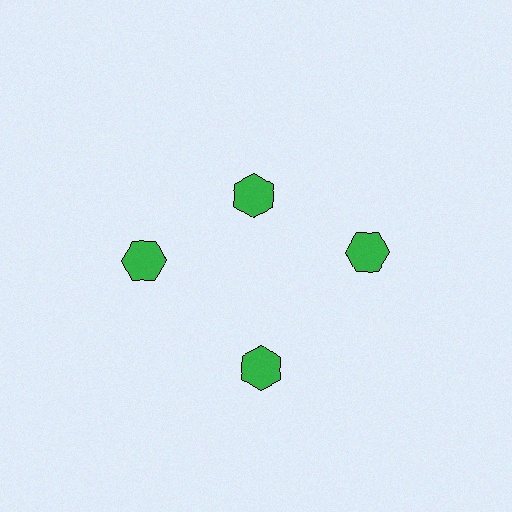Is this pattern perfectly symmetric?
No. The 4 green hexagons are arranged in a ring, but one element near the 12 o'clock position is pulled inward toward the center, breaking the 4-fold rotational symmetry.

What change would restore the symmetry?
The symmetry would be restored by moving it outward, back onto the ring so that all 4 hexagons sit at equal angles and equal distance from the center.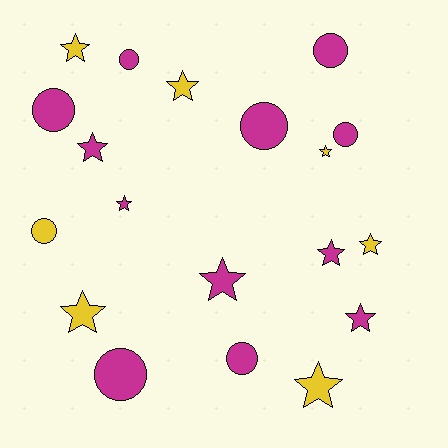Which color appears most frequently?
Magenta, with 12 objects.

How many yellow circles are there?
There is 1 yellow circle.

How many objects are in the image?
There are 19 objects.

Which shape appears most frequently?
Star, with 11 objects.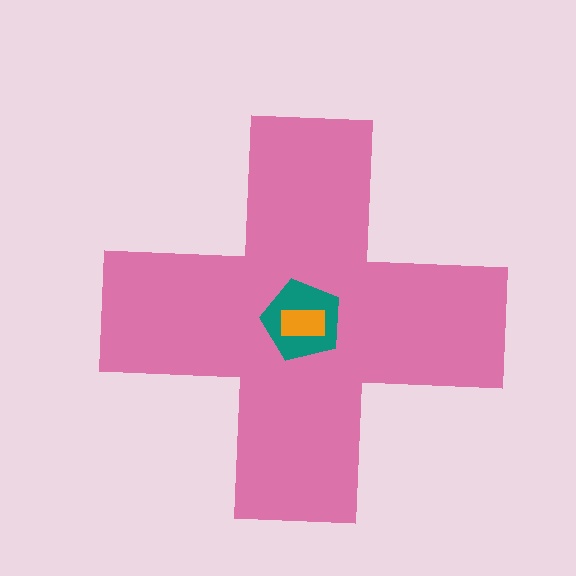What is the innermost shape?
The orange rectangle.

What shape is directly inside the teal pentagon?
The orange rectangle.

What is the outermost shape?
The pink cross.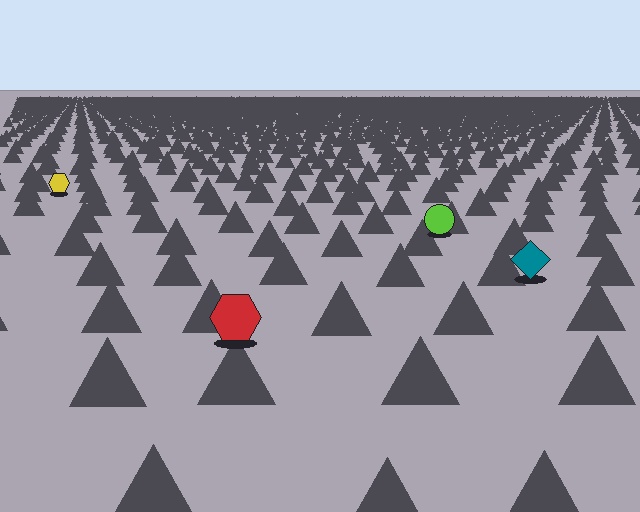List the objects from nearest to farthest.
From nearest to farthest: the red hexagon, the teal diamond, the lime circle, the yellow hexagon.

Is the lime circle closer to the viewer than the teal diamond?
No. The teal diamond is closer — you can tell from the texture gradient: the ground texture is coarser near it.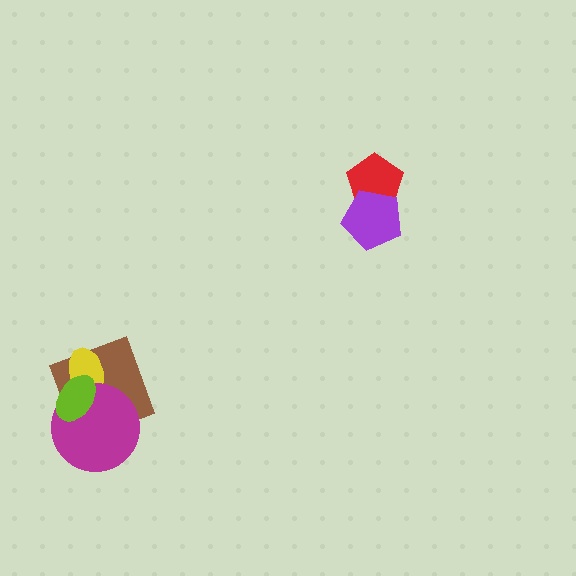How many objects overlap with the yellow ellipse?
3 objects overlap with the yellow ellipse.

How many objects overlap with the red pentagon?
1 object overlaps with the red pentagon.